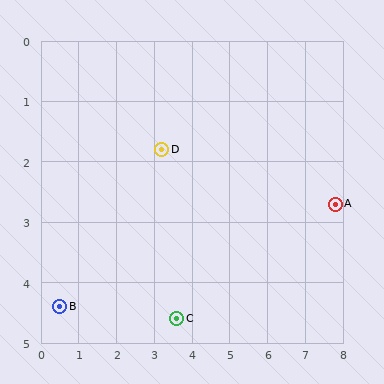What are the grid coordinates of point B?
Point B is at approximately (0.5, 4.4).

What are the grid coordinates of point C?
Point C is at approximately (3.6, 4.6).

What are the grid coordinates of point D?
Point D is at approximately (3.2, 1.8).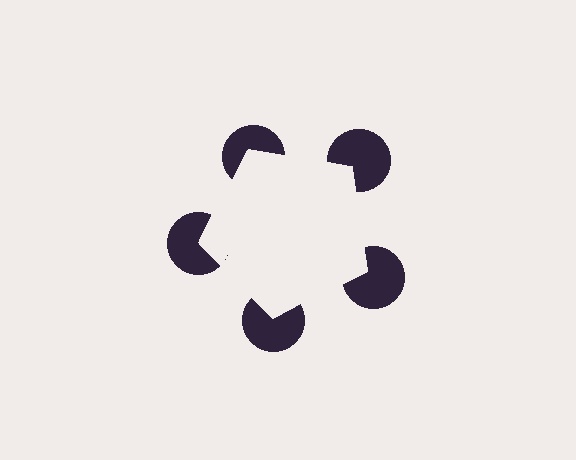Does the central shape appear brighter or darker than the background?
It typically appears slightly brighter than the background, even though no actual brightness change is drawn.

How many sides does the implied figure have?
5 sides.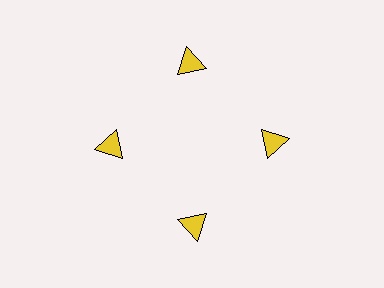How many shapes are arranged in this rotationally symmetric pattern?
There are 4 shapes, arranged in 4 groups of 1.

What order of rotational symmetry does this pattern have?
This pattern has 4-fold rotational symmetry.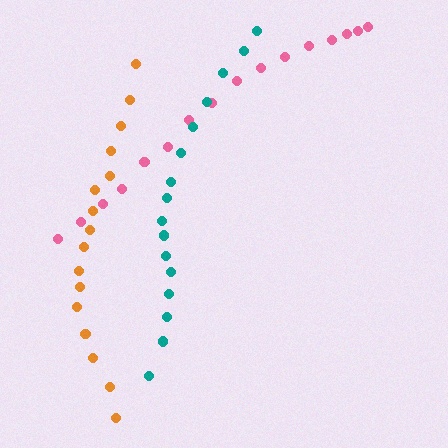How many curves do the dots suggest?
There are 3 distinct paths.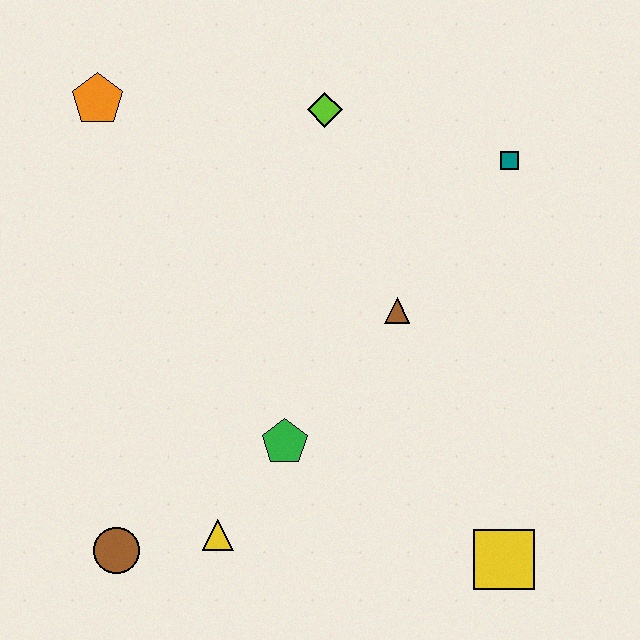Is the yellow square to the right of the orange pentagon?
Yes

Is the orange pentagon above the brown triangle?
Yes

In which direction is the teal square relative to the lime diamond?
The teal square is to the right of the lime diamond.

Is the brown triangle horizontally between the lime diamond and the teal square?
Yes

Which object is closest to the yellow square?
The green pentagon is closest to the yellow square.